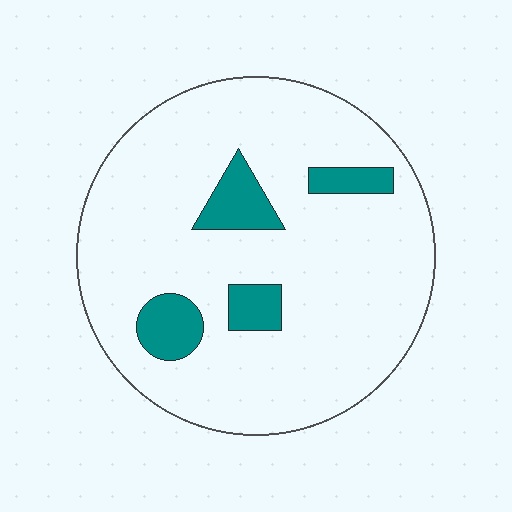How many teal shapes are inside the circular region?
4.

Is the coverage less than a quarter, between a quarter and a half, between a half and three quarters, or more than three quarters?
Less than a quarter.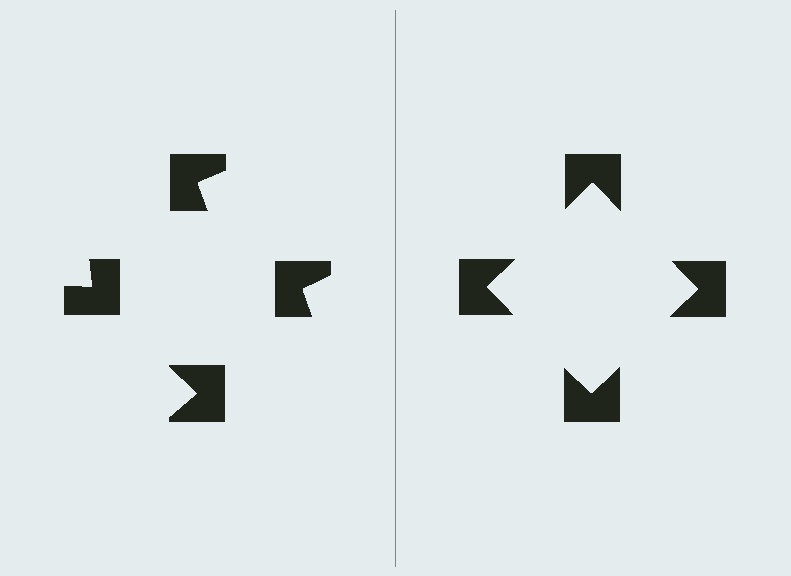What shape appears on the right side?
An illusory square.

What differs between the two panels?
The notched squares are positioned identically on both sides; only the wedge orientations differ. On the right they align to a square; on the left they are misaligned.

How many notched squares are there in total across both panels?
8 — 4 on each side.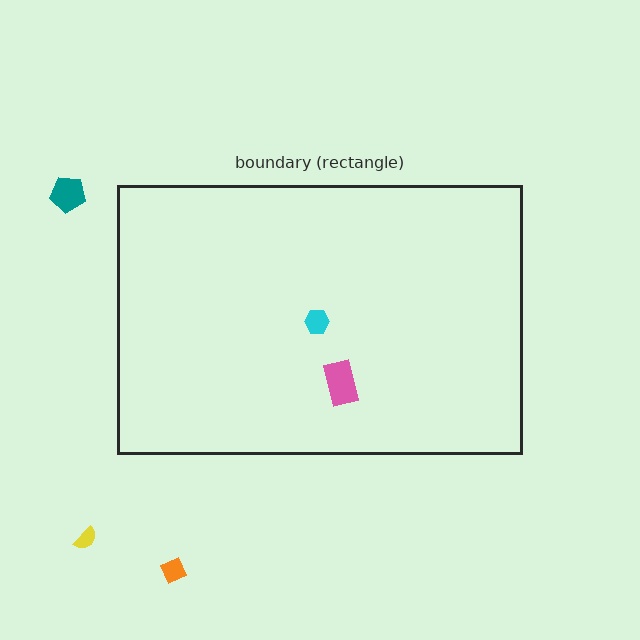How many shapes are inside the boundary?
2 inside, 3 outside.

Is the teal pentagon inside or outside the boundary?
Outside.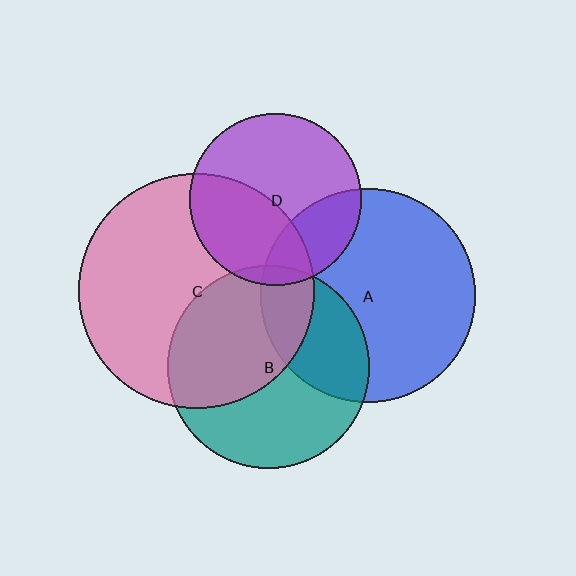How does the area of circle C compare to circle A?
Approximately 1.2 times.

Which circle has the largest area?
Circle C (pink).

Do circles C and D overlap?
Yes.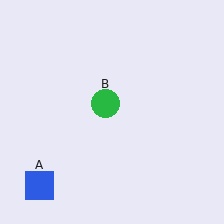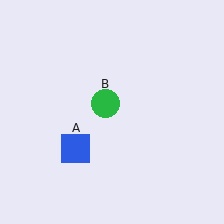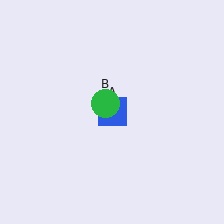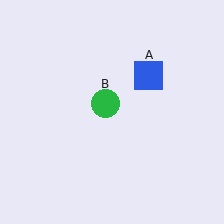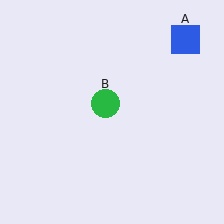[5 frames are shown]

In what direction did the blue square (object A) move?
The blue square (object A) moved up and to the right.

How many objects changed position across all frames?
1 object changed position: blue square (object A).